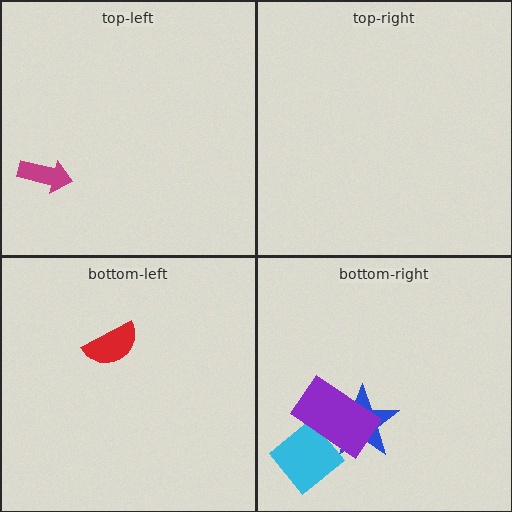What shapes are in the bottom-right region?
The blue star, the cyan diamond, the purple rectangle.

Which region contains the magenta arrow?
The top-left region.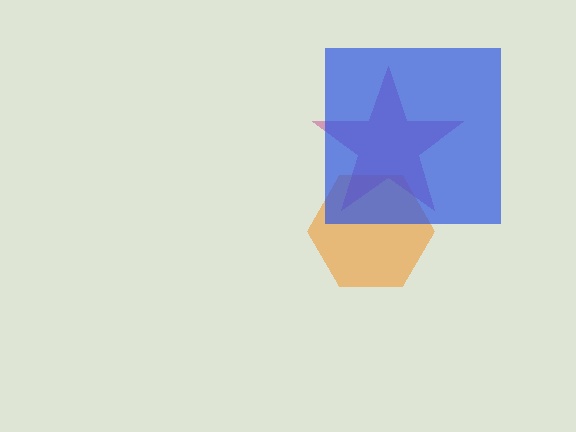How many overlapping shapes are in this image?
There are 3 overlapping shapes in the image.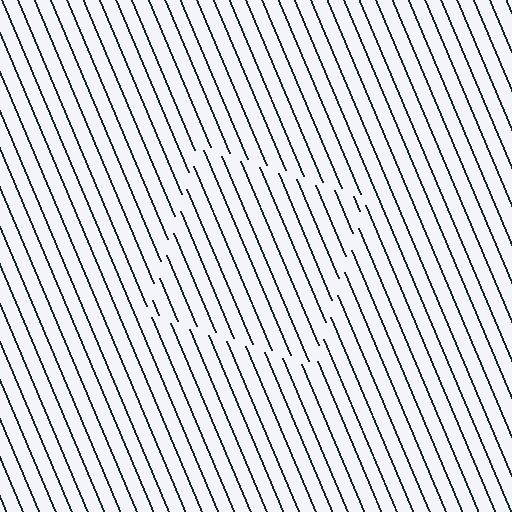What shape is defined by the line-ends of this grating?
An illusory square. The interior of the shape contains the same grating, shifted by half a period — the contour is defined by the phase discontinuity where line-ends from the inner and outer gratings abut.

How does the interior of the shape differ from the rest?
The interior of the shape contains the same grating, shifted by half a period — the contour is defined by the phase discontinuity where line-ends from the inner and outer gratings abut.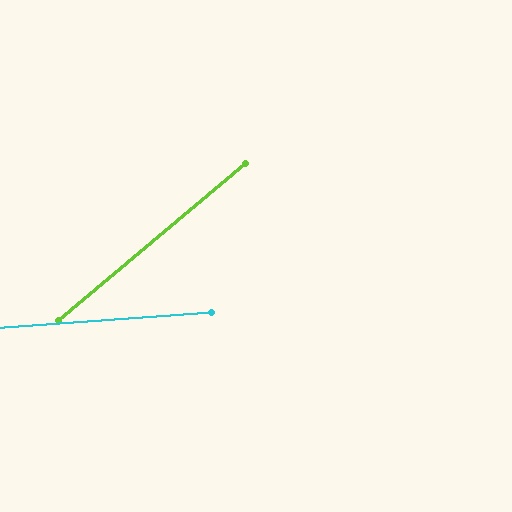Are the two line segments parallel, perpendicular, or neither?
Neither parallel nor perpendicular — they differ by about 36°.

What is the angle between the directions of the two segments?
Approximately 36 degrees.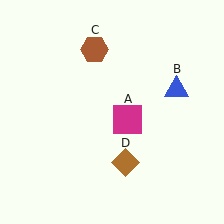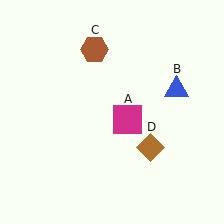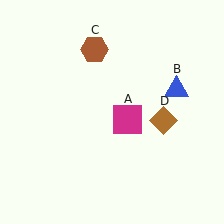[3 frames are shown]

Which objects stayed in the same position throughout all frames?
Magenta square (object A) and blue triangle (object B) and brown hexagon (object C) remained stationary.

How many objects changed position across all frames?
1 object changed position: brown diamond (object D).